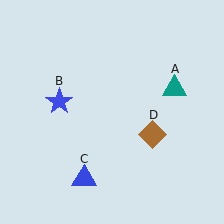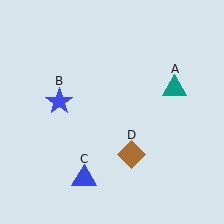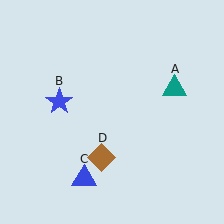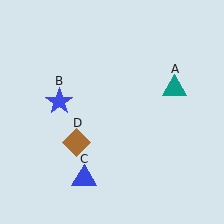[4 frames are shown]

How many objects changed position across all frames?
1 object changed position: brown diamond (object D).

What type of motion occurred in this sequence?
The brown diamond (object D) rotated clockwise around the center of the scene.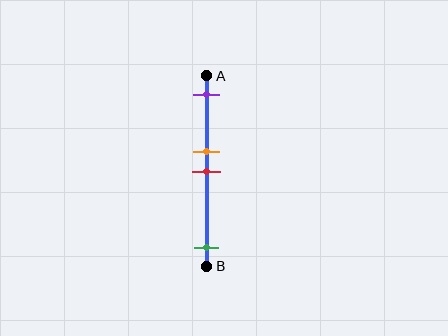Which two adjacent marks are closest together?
The orange and red marks are the closest adjacent pair.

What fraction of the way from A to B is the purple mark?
The purple mark is approximately 10% (0.1) of the way from A to B.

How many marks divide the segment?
There are 4 marks dividing the segment.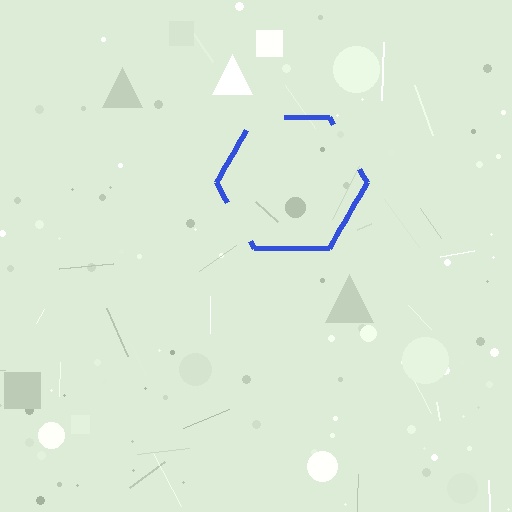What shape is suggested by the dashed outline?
The dashed outline suggests a hexagon.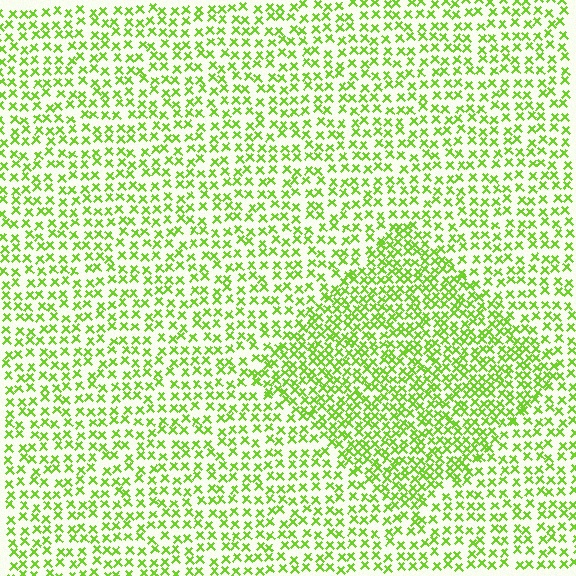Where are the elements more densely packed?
The elements are more densely packed inside the diamond boundary.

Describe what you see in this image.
The image contains small lime elements arranged at two different densities. A diamond-shaped region is visible where the elements are more densely packed than the surrounding area.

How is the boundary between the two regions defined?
The boundary is defined by a change in element density (approximately 1.7x ratio). All elements are the same color, size, and shape.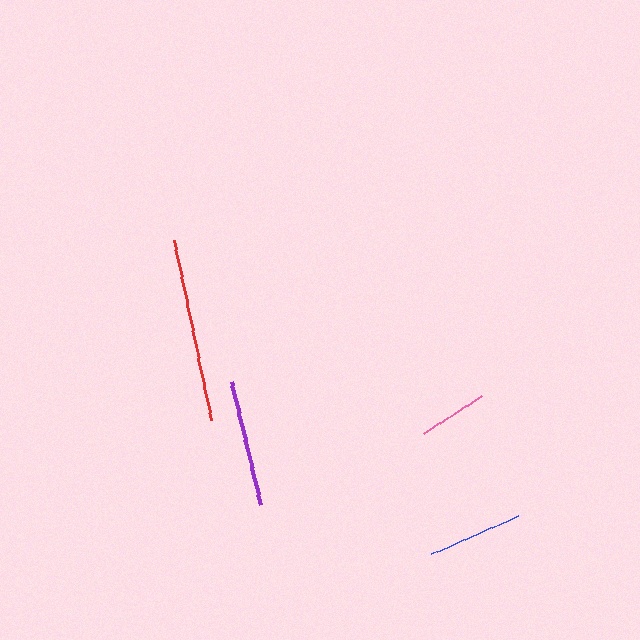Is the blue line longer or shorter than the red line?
The red line is longer than the blue line.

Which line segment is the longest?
The red line is the longest at approximately 184 pixels.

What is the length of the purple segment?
The purple segment is approximately 127 pixels long.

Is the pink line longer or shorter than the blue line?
The blue line is longer than the pink line.